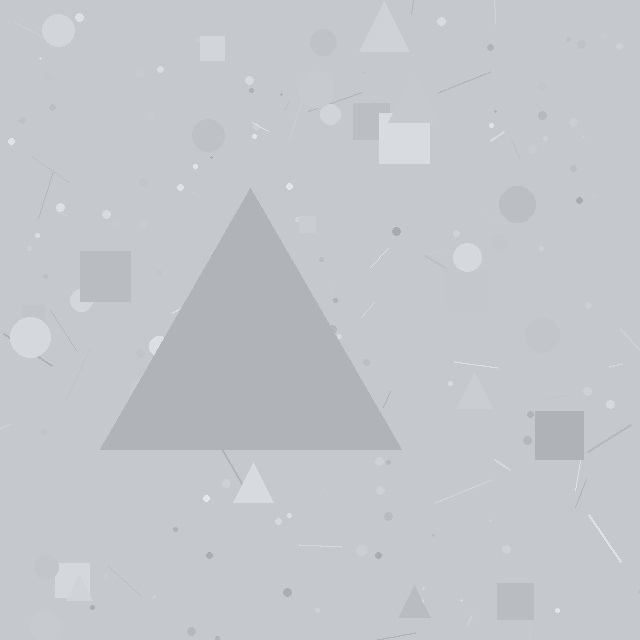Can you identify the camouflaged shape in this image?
The camouflaged shape is a triangle.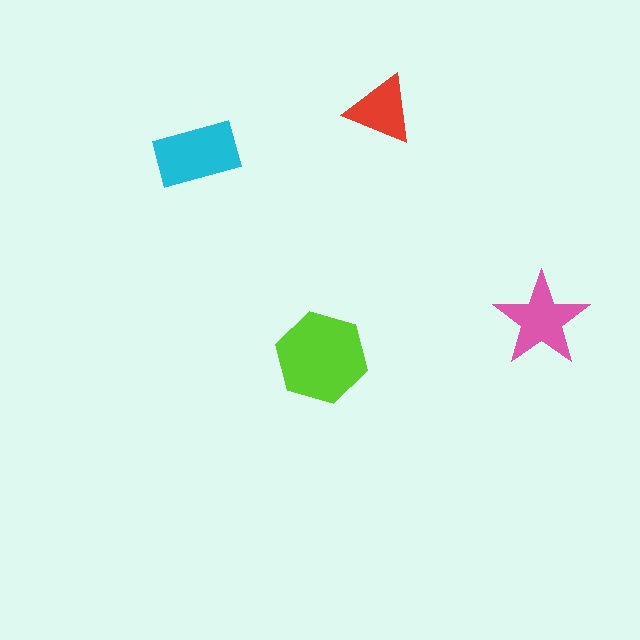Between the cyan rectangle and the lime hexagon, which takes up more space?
The lime hexagon.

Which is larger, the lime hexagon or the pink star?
The lime hexagon.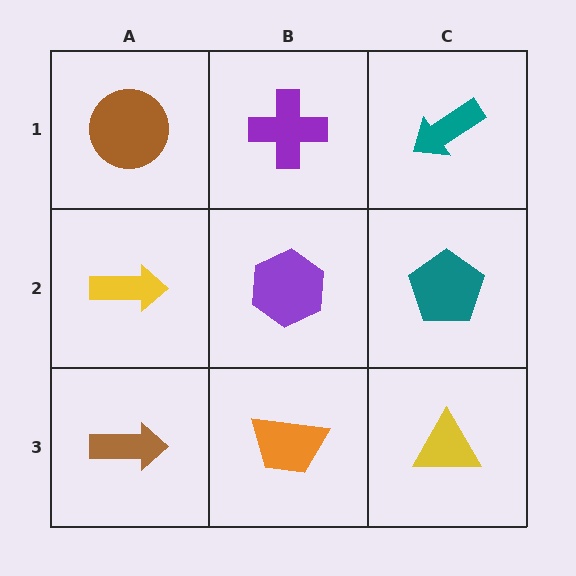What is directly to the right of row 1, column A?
A purple cross.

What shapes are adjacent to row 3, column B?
A purple hexagon (row 2, column B), a brown arrow (row 3, column A), a yellow triangle (row 3, column C).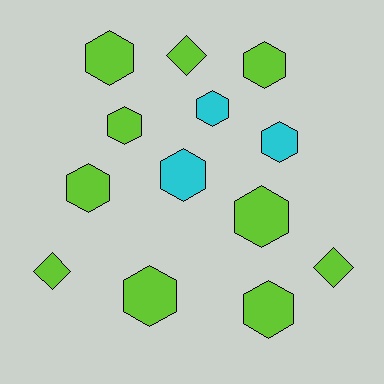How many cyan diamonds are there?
There are no cyan diamonds.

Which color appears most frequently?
Lime, with 10 objects.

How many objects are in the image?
There are 13 objects.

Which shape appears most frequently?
Hexagon, with 10 objects.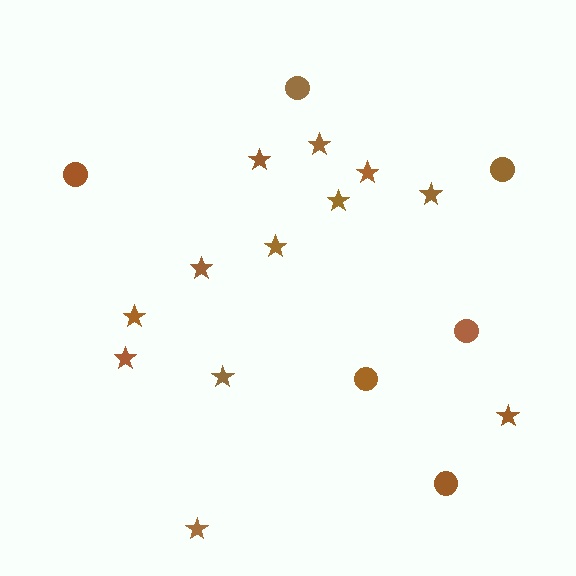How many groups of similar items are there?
There are 2 groups: one group of stars (12) and one group of circles (6).